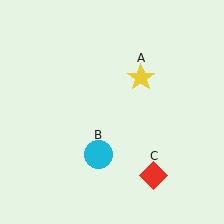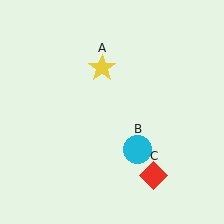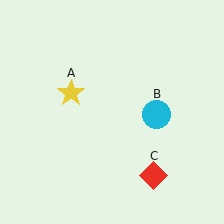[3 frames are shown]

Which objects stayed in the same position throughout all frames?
Red diamond (object C) remained stationary.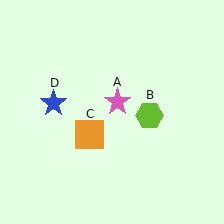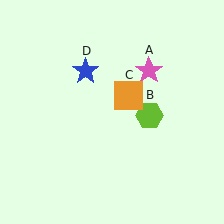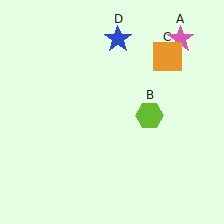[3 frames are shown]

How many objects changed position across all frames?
3 objects changed position: pink star (object A), orange square (object C), blue star (object D).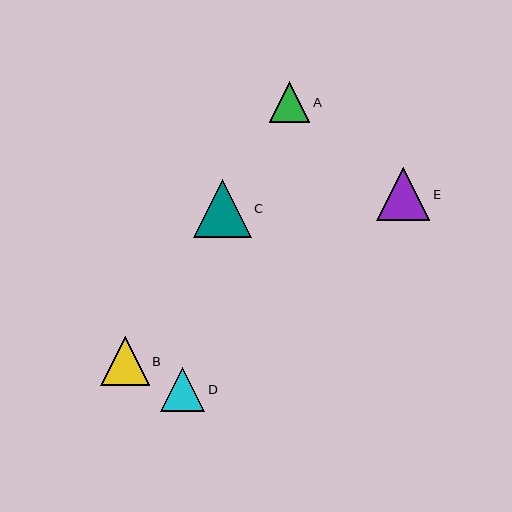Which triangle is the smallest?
Triangle A is the smallest with a size of approximately 41 pixels.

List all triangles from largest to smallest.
From largest to smallest: C, E, B, D, A.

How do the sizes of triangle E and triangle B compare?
Triangle E and triangle B are approximately the same size.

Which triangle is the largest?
Triangle C is the largest with a size of approximately 58 pixels.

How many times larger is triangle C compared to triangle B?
Triangle C is approximately 1.2 times the size of triangle B.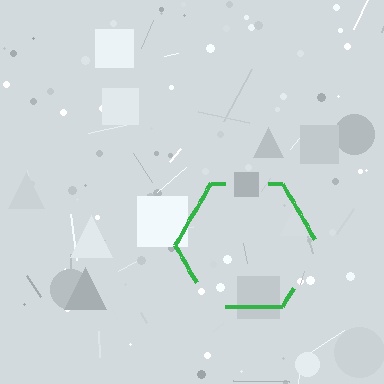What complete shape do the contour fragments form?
The contour fragments form a hexagon.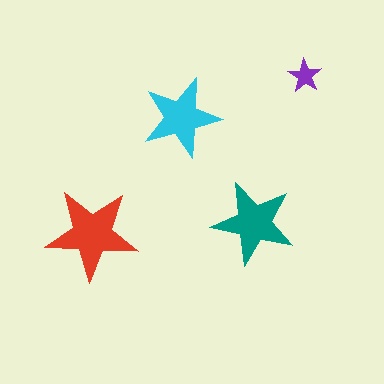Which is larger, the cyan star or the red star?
The red one.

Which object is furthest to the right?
The purple star is rightmost.